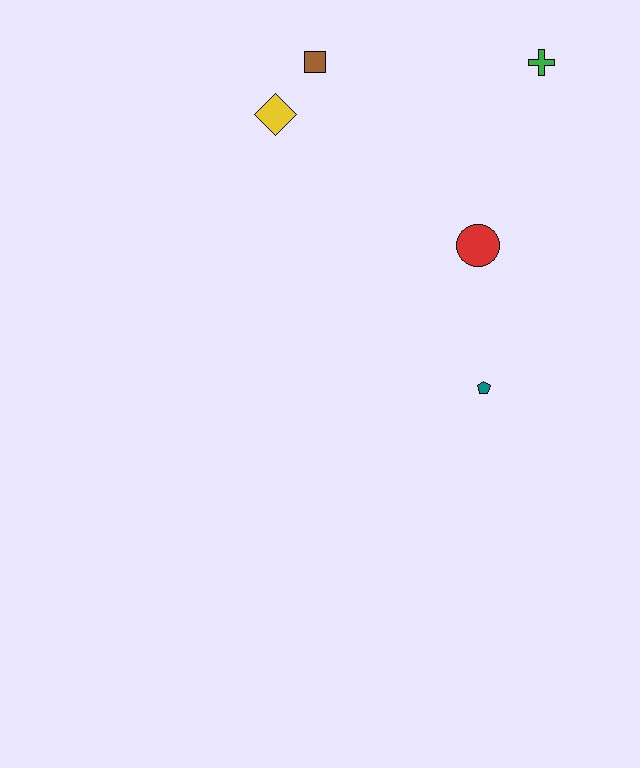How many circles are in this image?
There is 1 circle.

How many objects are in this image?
There are 5 objects.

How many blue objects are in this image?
There are no blue objects.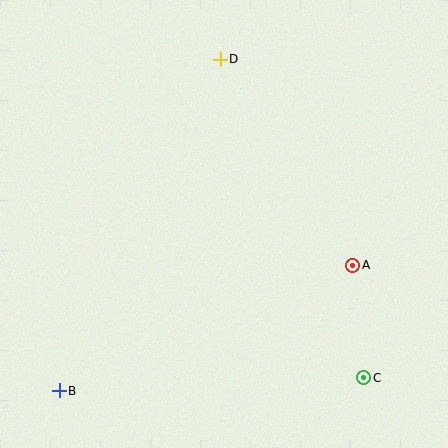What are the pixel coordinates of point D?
Point D is at (220, 59).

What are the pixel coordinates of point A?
Point A is at (353, 265).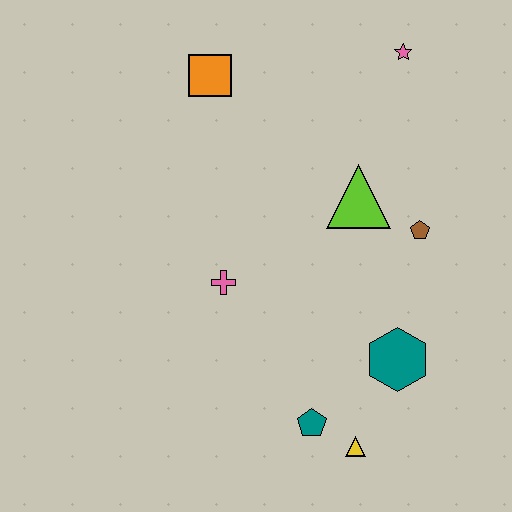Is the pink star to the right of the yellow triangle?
Yes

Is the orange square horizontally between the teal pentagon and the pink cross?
No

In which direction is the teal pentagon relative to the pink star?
The teal pentagon is below the pink star.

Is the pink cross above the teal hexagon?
Yes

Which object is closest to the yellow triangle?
The teal pentagon is closest to the yellow triangle.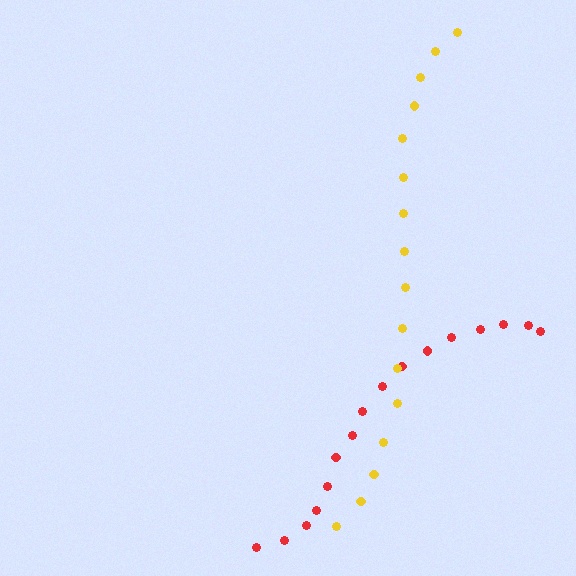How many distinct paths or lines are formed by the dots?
There are 2 distinct paths.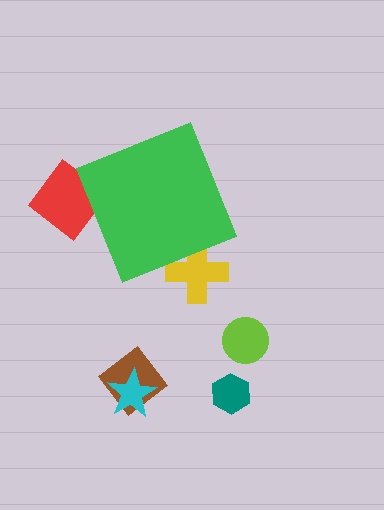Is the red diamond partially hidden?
Yes, the red diamond is partially hidden behind the green diamond.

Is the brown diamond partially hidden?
No, the brown diamond is fully visible.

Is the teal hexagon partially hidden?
No, the teal hexagon is fully visible.